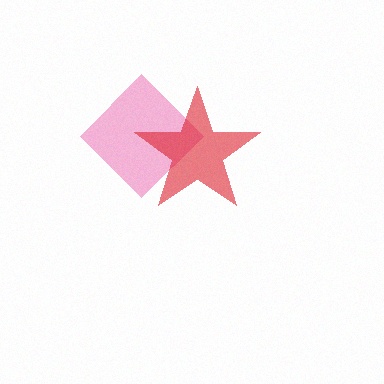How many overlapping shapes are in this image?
There are 2 overlapping shapes in the image.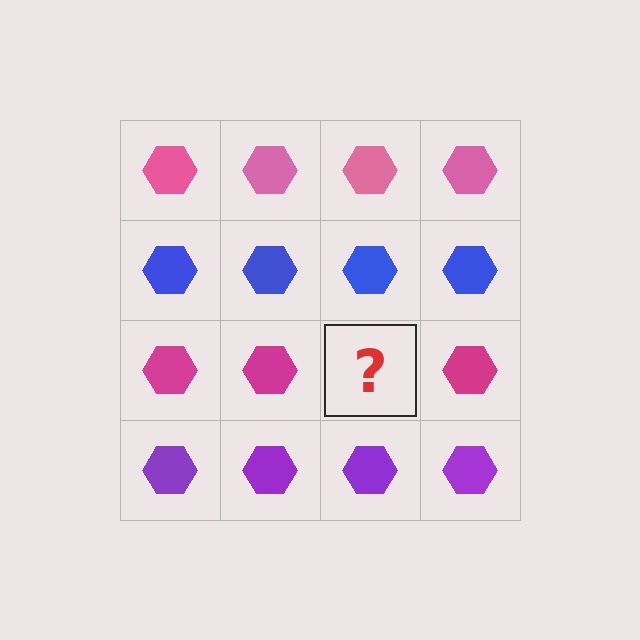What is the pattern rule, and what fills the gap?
The rule is that each row has a consistent color. The gap should be filled with a magenta hexagon.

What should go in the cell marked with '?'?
The missing cell should contain a magenta hexagon.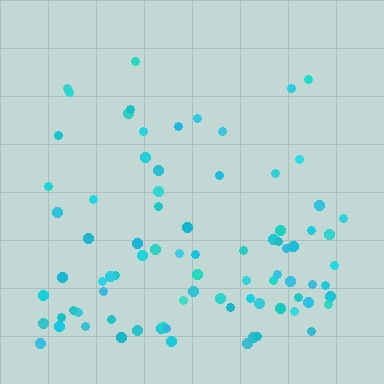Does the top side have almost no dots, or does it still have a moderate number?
Still a moderate number, just noticeably fewer than the bottom.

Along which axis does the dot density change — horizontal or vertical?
Vertical.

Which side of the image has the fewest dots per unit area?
The top.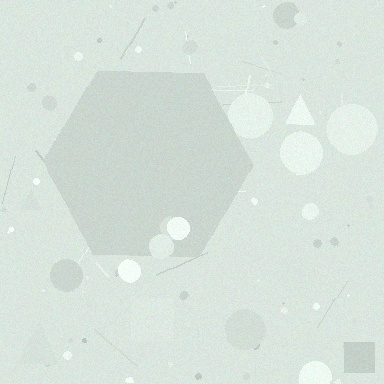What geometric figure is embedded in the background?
A hexagon is embedded in the background.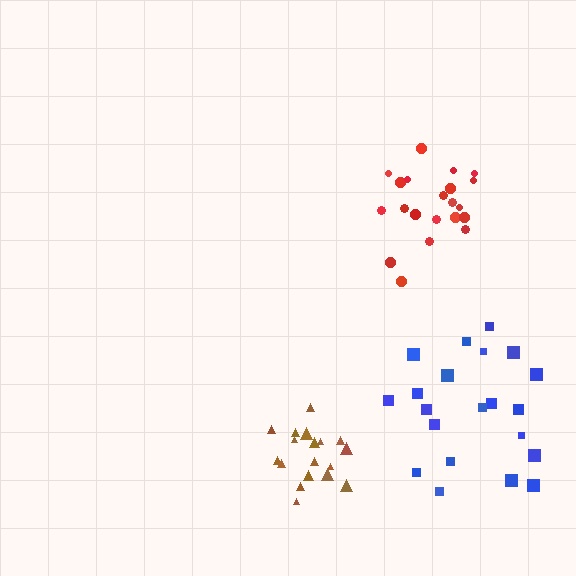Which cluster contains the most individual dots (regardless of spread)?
Red (21).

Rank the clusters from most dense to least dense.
brown, red, blue.